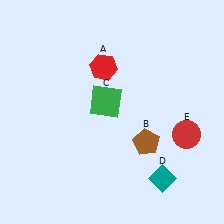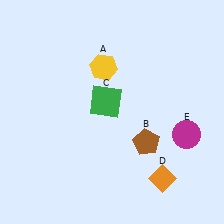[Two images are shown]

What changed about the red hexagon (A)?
In Image 1, A is red. In Image 2, it changed to yellow.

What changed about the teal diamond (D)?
In Image 1, D is teal. In Image 2, it changed to orange.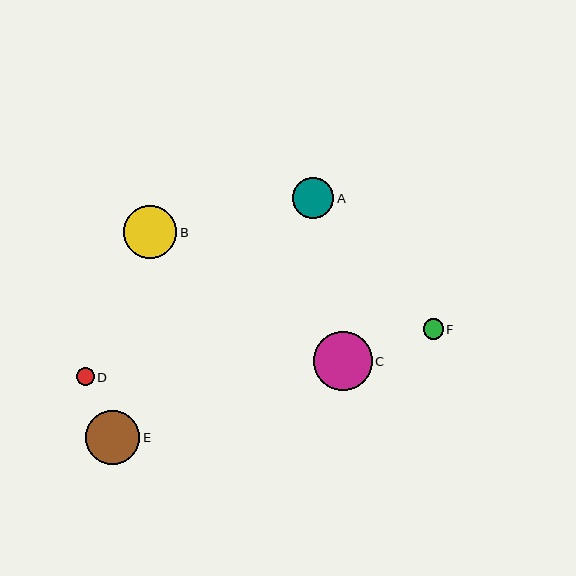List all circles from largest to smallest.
From largest to smallest: C, E, B, A, F, D.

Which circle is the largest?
Circle C is the largest with a size of approximately 59 pixels.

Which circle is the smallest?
Circle D is the smallest with a size of approximately 18 pixels.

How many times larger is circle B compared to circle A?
Circle B is approximately 1.3 times the size of circle A.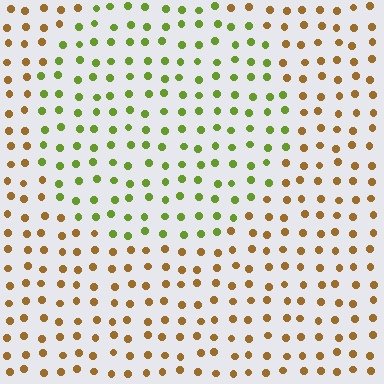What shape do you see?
I see a circle.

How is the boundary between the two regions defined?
The boundary is defined purely by a slight shift in hue (about 53 degrees). Spacing, size, and orientation are identical on both sides.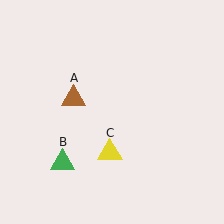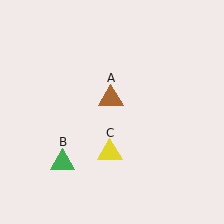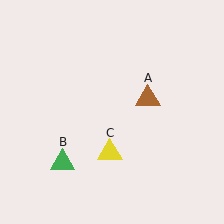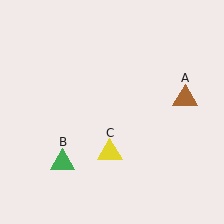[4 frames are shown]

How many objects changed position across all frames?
1 object changed position: brown triangle (object A).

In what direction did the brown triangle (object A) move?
The brown triangle (object A) moved right.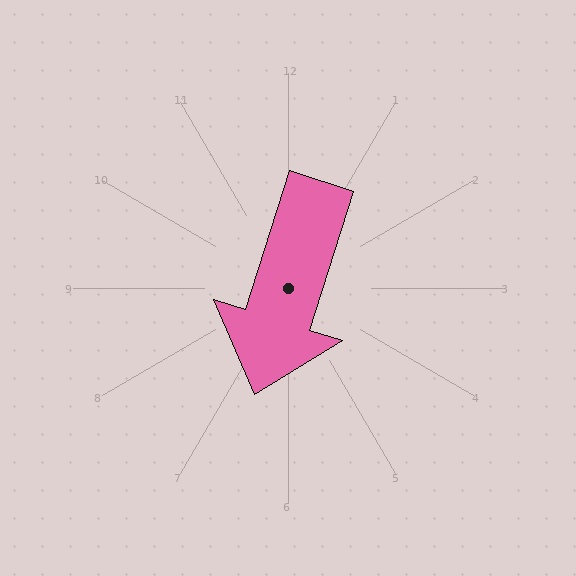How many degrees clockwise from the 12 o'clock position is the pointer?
Approximately 197 degrees.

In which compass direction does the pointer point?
South.